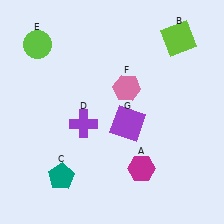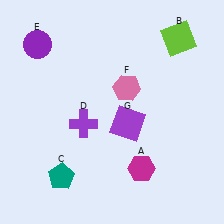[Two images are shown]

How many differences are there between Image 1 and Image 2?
There is 1 difference between the two images.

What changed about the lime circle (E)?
In Image 1, E is lime. In Image 2, it changed to purple.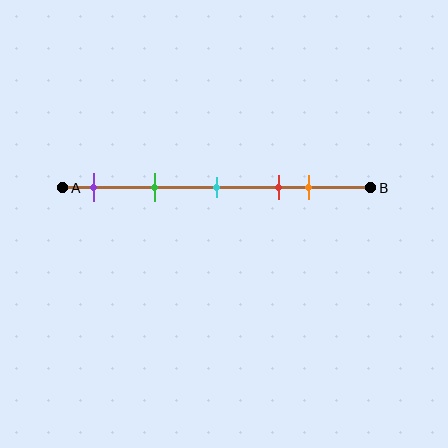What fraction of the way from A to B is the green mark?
The green mark is approximately 30% (0.3) of the way from A to B.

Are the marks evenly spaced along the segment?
No, the marks are not evenly spaced.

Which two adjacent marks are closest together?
The red and orange marks are the closest adjacent pair.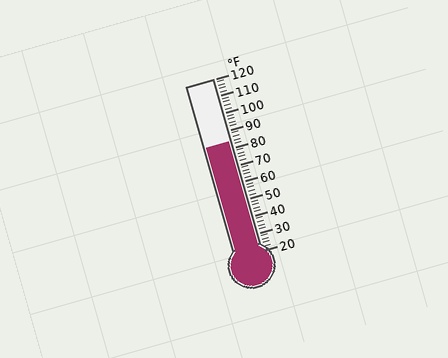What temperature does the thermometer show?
The thermometer shows approximately 84°F.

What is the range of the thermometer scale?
The thermometer scale ranges from 20°F to 120°F.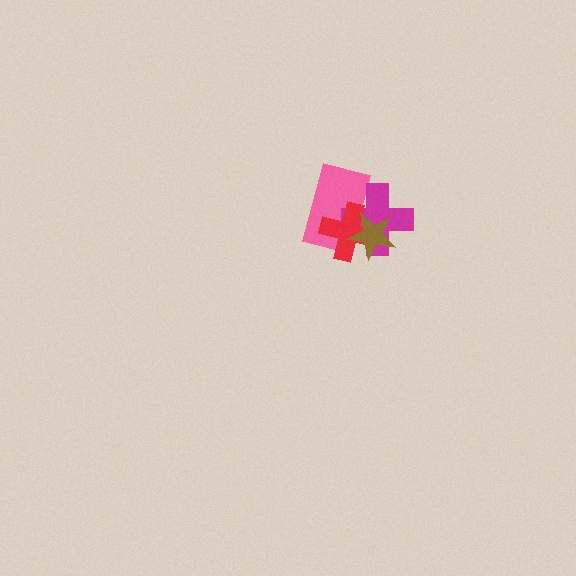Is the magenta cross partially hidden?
Yes, it is partially covered by another shape.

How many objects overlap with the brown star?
3 objects overlap with the brown star.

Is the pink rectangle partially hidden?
Yes, it is partially covered by another shape.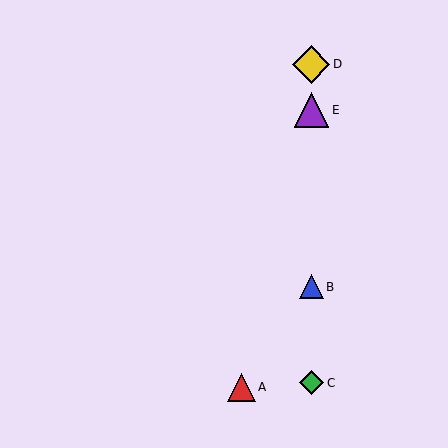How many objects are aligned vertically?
4 objects (B, C, D, E) are aligned vertically.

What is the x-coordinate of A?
Object A is at x≈241.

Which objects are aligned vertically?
Objects B, C, D, E are aligned vertically.